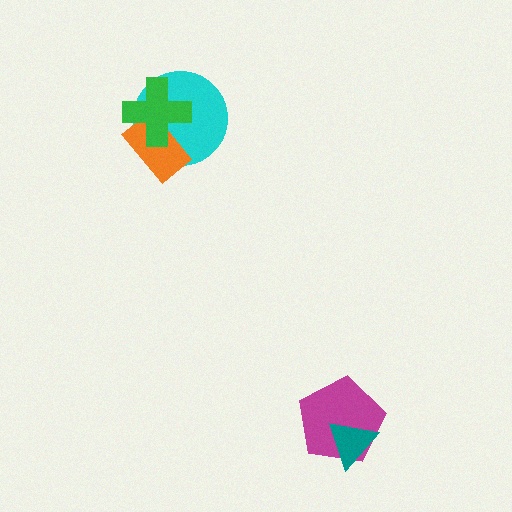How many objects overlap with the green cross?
2 objects overlap with the green cross.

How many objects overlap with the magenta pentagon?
1 object overlaps with the magenta pentagon.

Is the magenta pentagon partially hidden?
Yes, it is partially covered by another shape.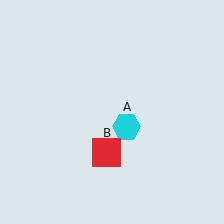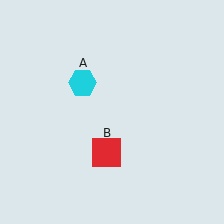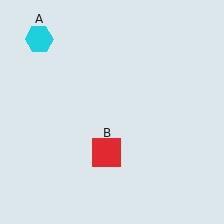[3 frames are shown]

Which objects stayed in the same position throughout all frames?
Red square (object B) remained stationary.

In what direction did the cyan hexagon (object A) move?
The cyan hexagon (object A) moved up and to the left.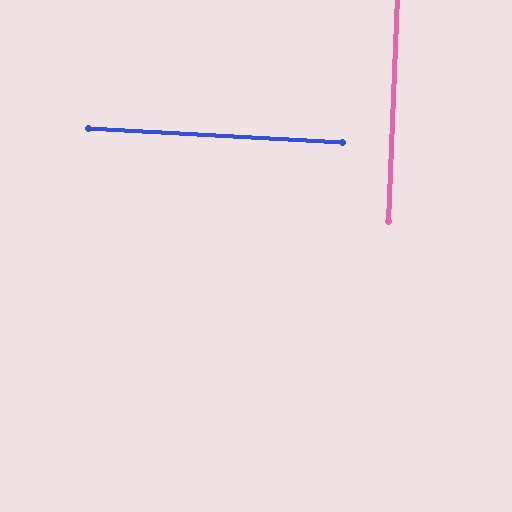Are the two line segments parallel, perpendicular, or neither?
Perpendicular — they meet at approximately 89°.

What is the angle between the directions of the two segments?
Approximately 89 degrees.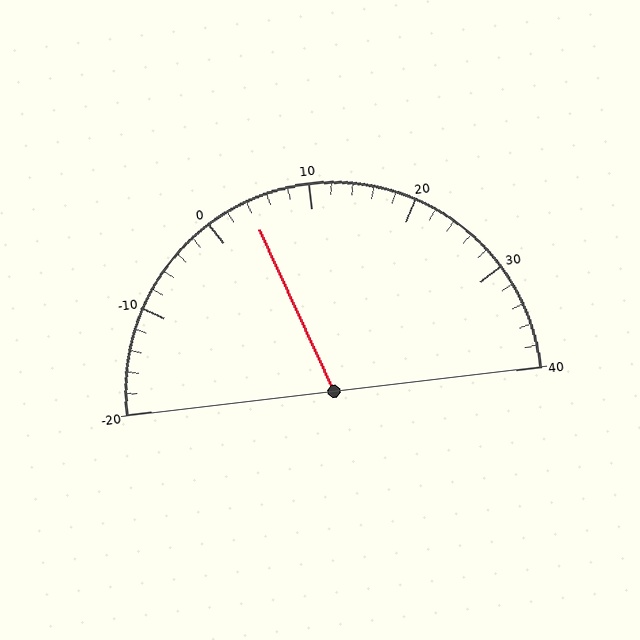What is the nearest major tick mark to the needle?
The nearest major tick mark is 0.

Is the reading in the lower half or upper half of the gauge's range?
The reading is in the lower half of the range (-20 to 40).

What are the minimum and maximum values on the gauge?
The gauge ranges from -20 to 40.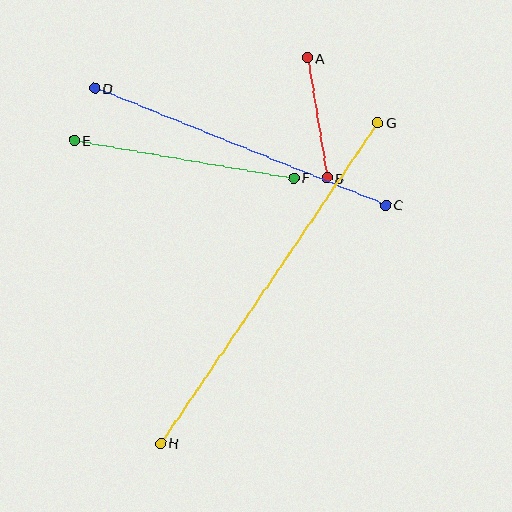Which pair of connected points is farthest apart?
Points G and H are farthest apart.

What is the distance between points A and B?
The distance is approximately 121 pixels.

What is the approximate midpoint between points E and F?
The midpoint is at approximately (184, 159) pixels.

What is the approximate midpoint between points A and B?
The midpoint is at approximately (317, 118) pixels.